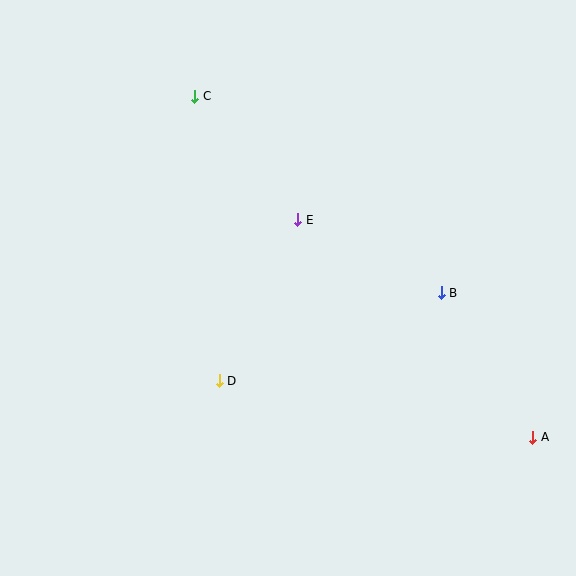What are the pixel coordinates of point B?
Point B is at (441, 293).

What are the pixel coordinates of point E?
Point E is at (298, 220).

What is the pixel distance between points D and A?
The distance between D and A is 318 pixels.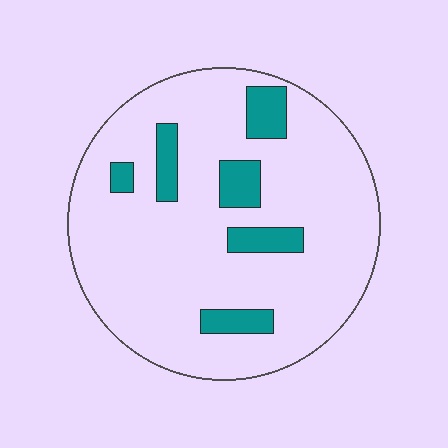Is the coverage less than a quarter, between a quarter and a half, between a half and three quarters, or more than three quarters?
Less than a quarter.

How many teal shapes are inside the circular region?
6.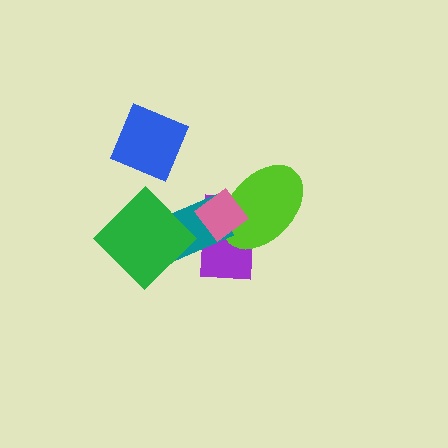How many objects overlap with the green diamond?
1 object overlaps with the green diamond.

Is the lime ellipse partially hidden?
Yes, it is partially covered by another shape.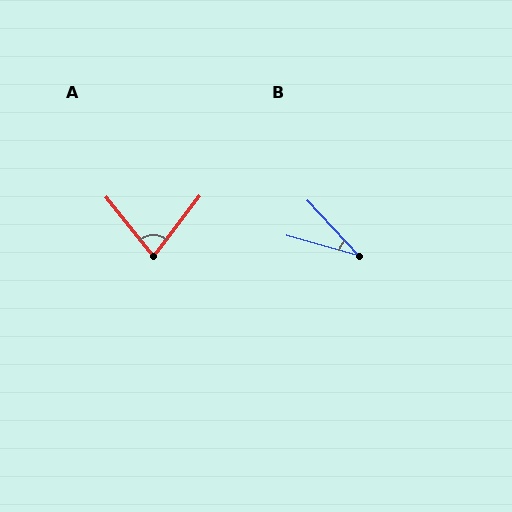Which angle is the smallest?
B, at approximately 32 degrees.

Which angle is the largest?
A, at approximately 76 degrees.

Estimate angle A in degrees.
Approximately 76 degrees.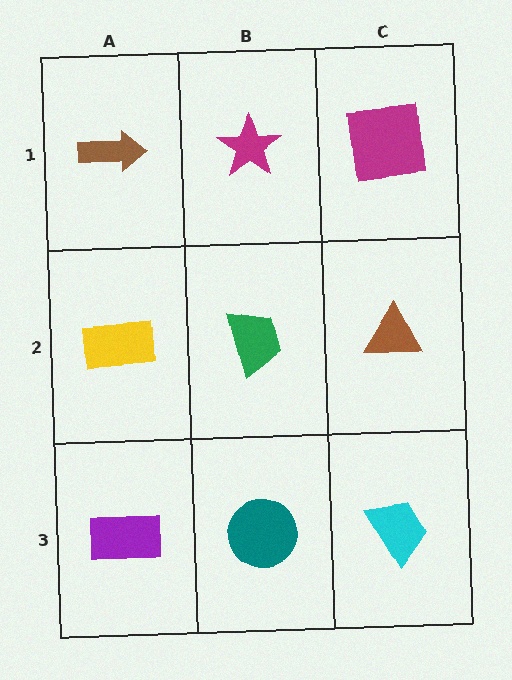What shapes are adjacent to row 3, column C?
A brown triangle (row 2, column C), a teal circle (row 3, column B).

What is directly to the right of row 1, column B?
A magenta square.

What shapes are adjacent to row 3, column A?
A yellow rectangle (row 2, column A), a teal circle (row 3, column B).